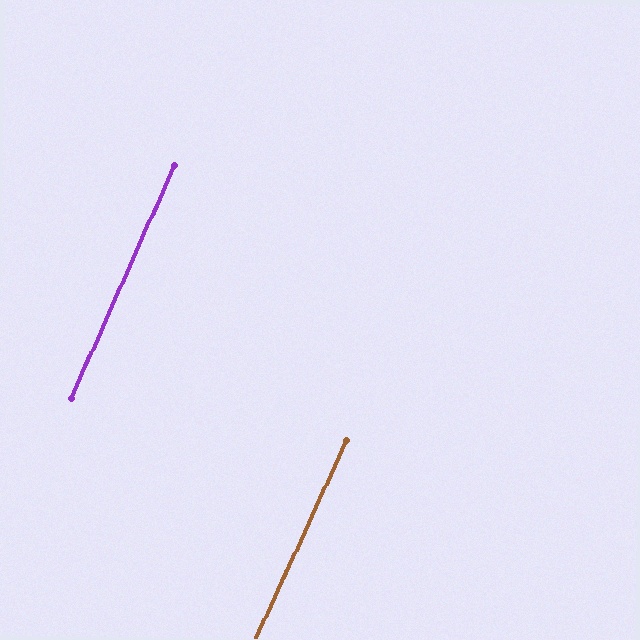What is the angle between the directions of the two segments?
Approximately 1 degree.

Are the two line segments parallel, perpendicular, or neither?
Parallel — their directions differ by only 0.7°.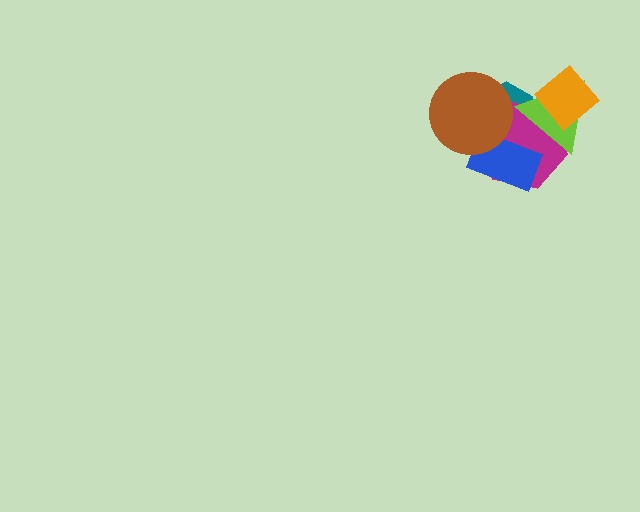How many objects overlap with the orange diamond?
2 objects overlap with the orange diamond.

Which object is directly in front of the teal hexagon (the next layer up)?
The magenta hexagon is directly in front of the teal hexagon.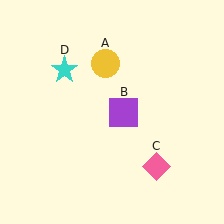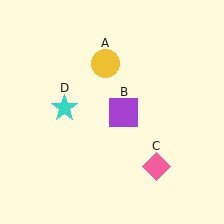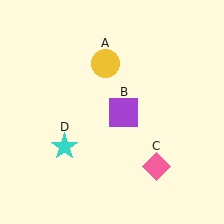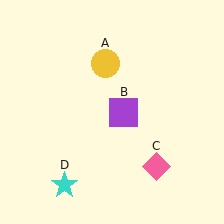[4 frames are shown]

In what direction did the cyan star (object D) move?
The cyan star (object D) moved down.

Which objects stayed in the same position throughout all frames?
Yellow circle (object A) and purple square (object B) and pink diamond (object C) remained stationary.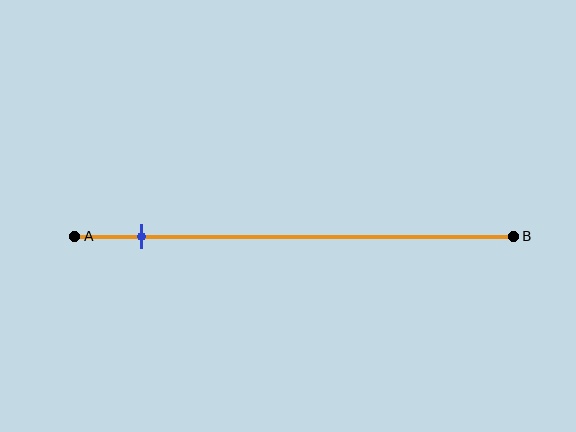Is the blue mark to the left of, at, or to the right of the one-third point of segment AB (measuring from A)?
The blue mark is to the left of the one-third point of segment AB.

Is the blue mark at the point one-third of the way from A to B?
No, the mark is at about 15% from A, not at the 33% one-third point.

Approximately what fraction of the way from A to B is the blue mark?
The blue mark is approximately 15% of the way from A to B.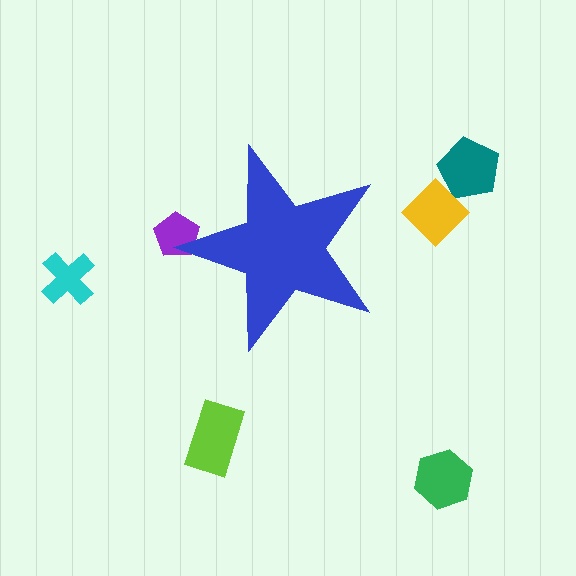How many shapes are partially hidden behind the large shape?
1 shape is partially hidden.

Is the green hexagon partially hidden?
No, the green hexagon is fully visible.